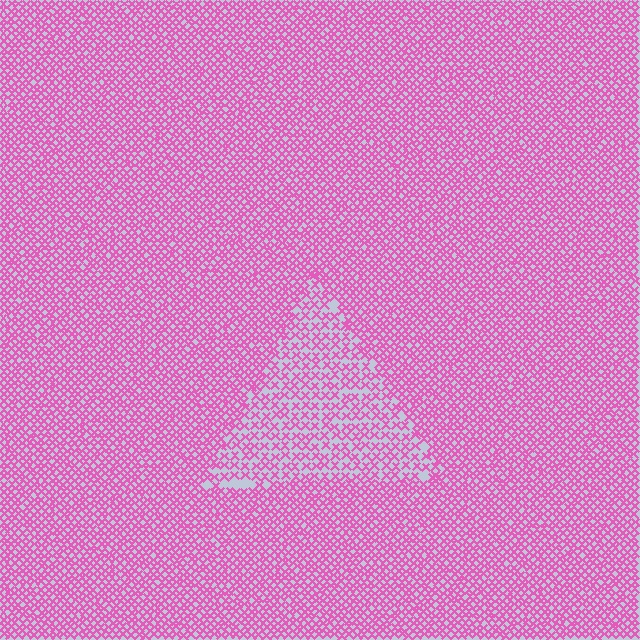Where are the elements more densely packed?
The elements are more densely packed outside the triangle boundary.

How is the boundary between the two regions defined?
The boundary is defined by a change in element density (approximately 1.8x ratio). All elements are the same color, size, and shape.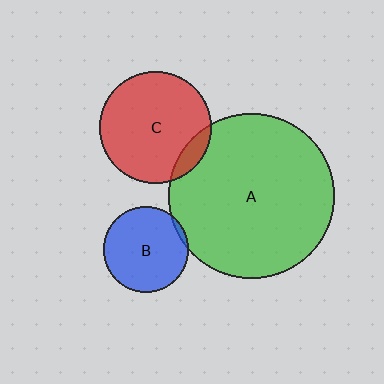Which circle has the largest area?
Circle A (green).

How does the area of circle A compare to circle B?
Approximately 3.7 times.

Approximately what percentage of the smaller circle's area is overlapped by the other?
Approximately 5%.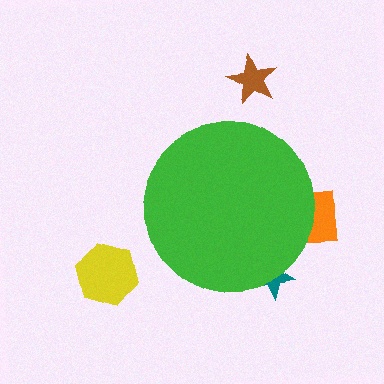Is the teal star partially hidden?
Yes, the teal star is partially hidden behind the green circle.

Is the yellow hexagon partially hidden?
No, the yellow hexagon is fully visible.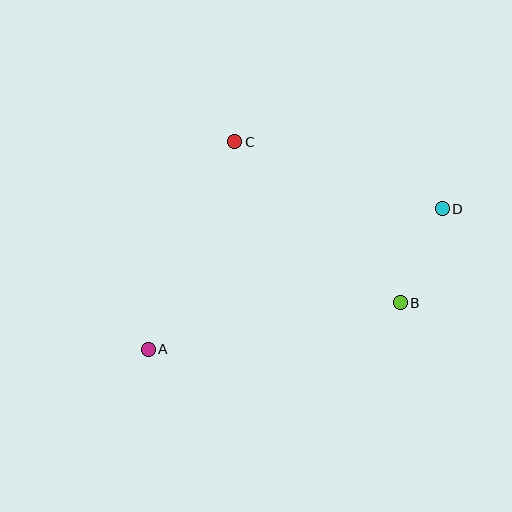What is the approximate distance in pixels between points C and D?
The distance between C and D is approximately 218 pixels.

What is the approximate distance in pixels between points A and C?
The distance between A and C is approximately 225 pixels.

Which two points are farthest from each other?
Points A and D are farthest from each other.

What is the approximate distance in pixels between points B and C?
The distance between B and C is approximately 231 pixels.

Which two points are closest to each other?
Points B and D are closest to each other.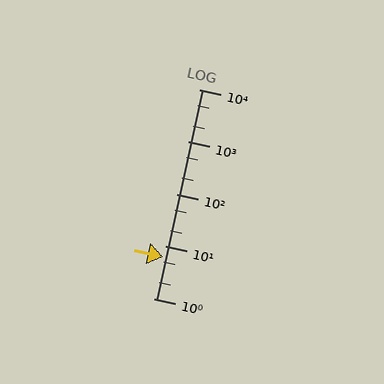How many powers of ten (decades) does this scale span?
The scale spans 4 decades, from 1 to 10000.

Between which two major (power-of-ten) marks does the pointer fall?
The pointer is between 1 and 10.